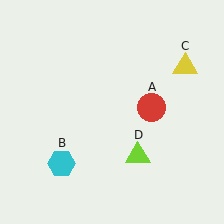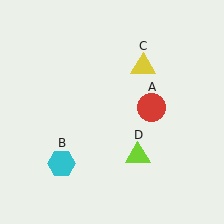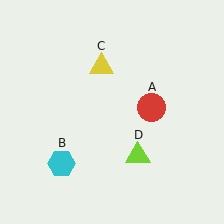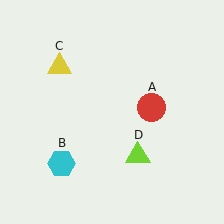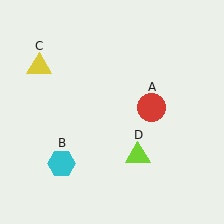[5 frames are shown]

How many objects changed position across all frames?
1 object changed position: yellow triangle (object C).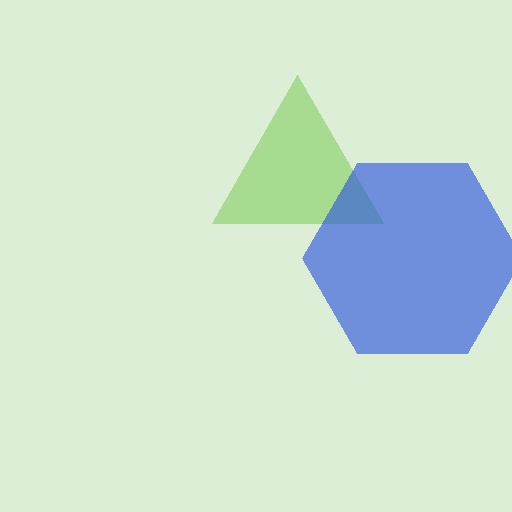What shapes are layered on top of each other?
The layered shapes are: a lime triangle, a blue hexagon.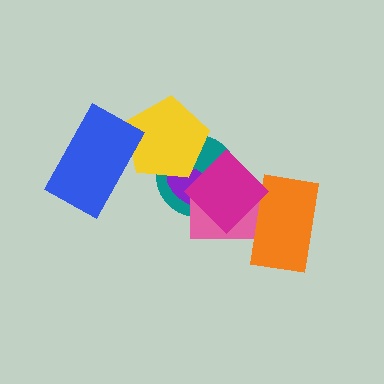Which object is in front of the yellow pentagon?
The blue rectangle is in front of the yellow pentagon.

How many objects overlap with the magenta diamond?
4 objects overlap with the magenta diamond.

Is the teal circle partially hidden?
Yes, it is partially covered by another shape.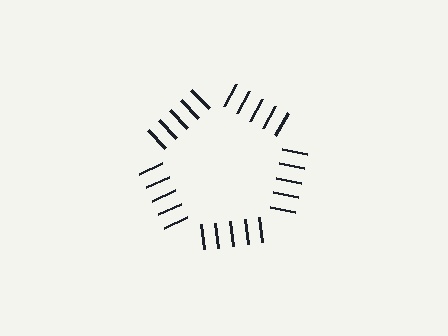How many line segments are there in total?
25 — 5 along each of the 5 edges.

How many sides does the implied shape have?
5 sides — the line-ends trace a pentagon.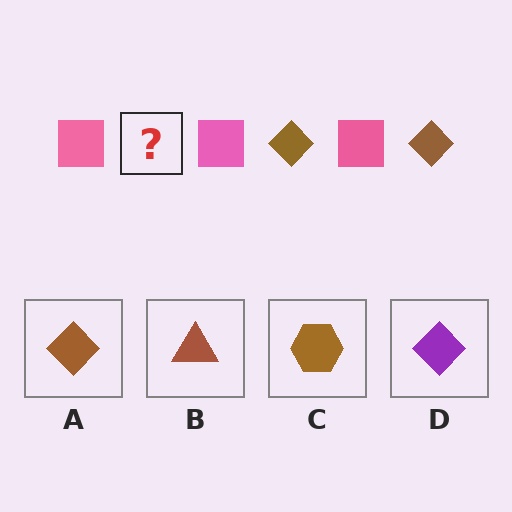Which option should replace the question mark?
Option A.